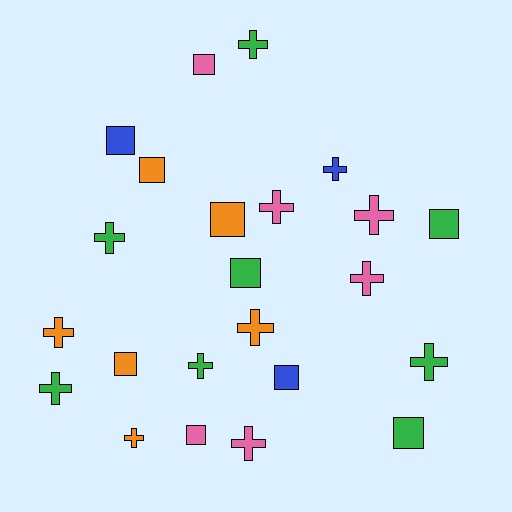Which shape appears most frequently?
Cross, with 13 objects.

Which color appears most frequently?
Green, with 8 objects.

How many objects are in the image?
There are 23 objects.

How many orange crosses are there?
There are 3 orange crosses.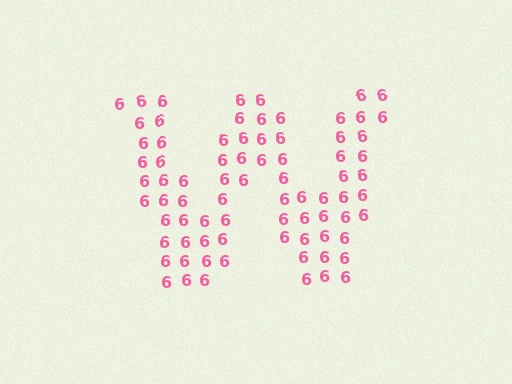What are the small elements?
The small elements are digit 6's.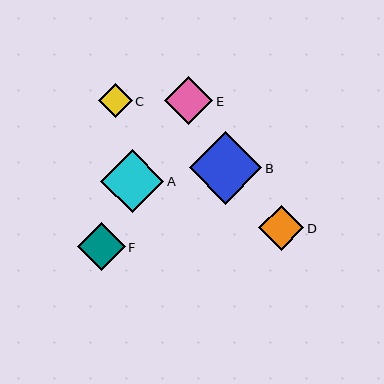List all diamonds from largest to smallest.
From largest to smallest: B, A, E, F, D, C.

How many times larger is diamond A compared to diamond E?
Diamond A is approximately 1.3 times the size of diamond E.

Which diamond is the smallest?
Diamond C is the smallest with a size of approximately 34 pixels.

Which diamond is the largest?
Diamond B is the largest with a size of approximately 73 pixels.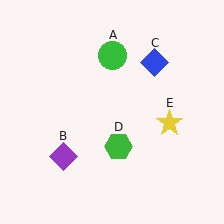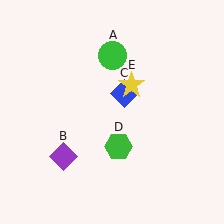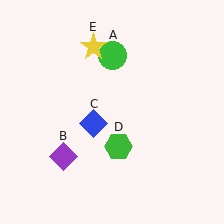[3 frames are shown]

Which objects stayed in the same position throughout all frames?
Green circle (object A) and purple diamond (object B) and green hexagon (object D) remained stationary.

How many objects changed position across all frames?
2 objects changed position: blue diamond (object C), yellow star (object E).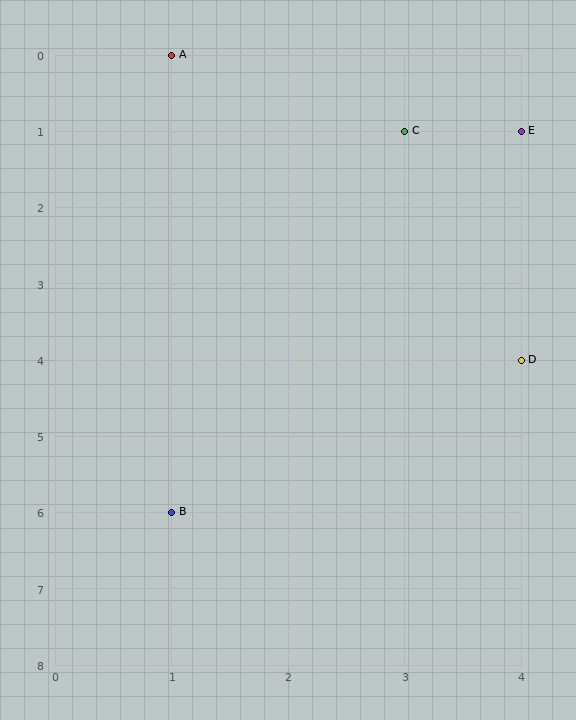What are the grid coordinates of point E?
Point E is at grid coordinates (4, 1).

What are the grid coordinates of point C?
Point C is at grid coordinates (3, 1).